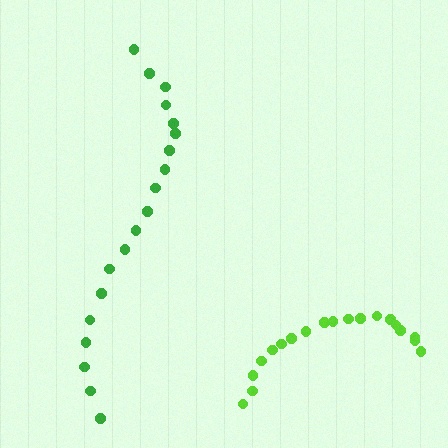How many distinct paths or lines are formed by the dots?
There are 2 distinct paths.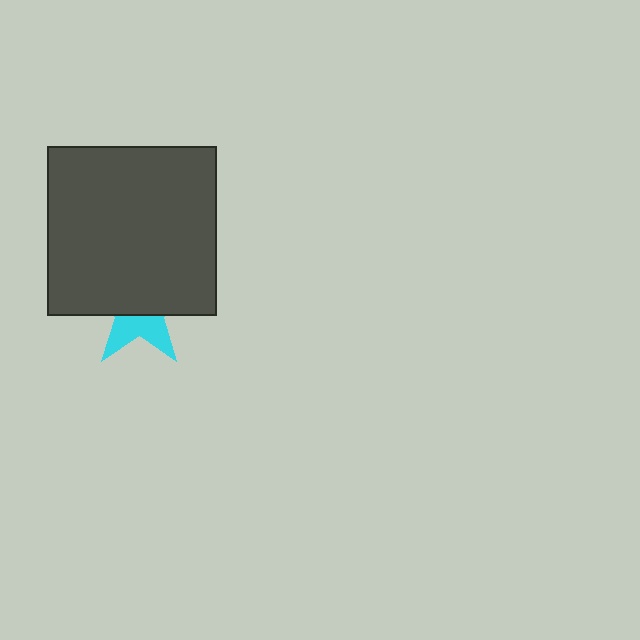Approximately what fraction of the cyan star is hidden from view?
Roughly 61% of the cyan star is hidden behind the dark gray square.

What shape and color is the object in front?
The object in front is a dark gray square.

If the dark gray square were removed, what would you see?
You would see the complete cyan star.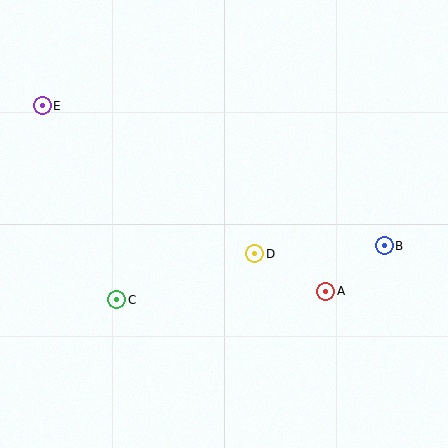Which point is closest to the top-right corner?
Point B is closest to the top-right corner.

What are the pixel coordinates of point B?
Point B is at (384, 246).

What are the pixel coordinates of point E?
Point E is at (42, 106).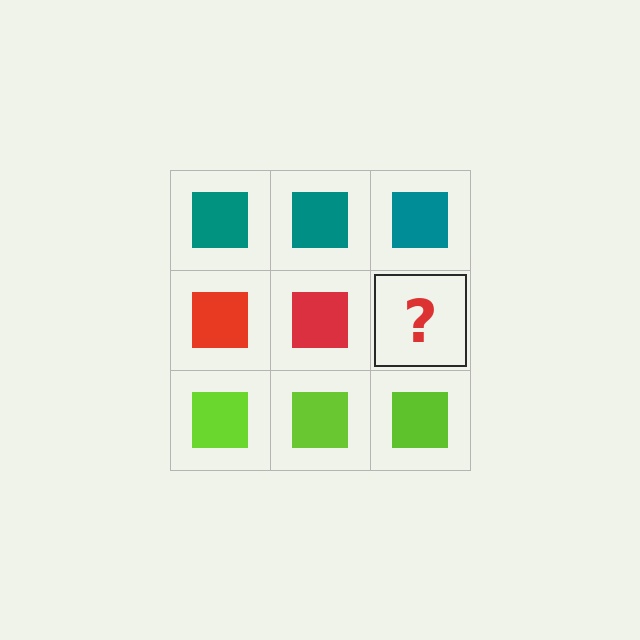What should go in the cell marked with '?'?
The missing cell should contain a red square.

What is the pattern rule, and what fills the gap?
The rule is that each row has a consistent color. The gap should be filled with a red square.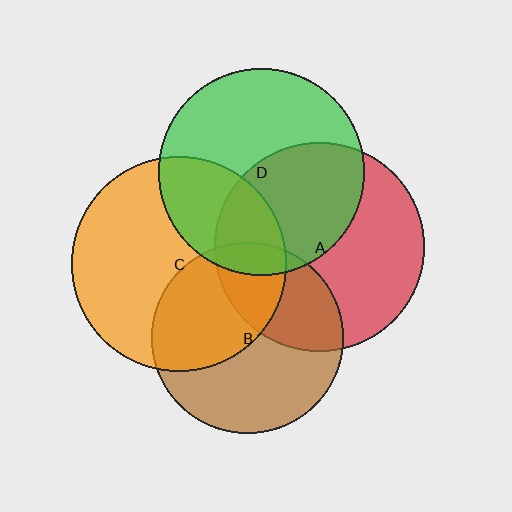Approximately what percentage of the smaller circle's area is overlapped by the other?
Approximately 45%.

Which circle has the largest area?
Circle C (orange).